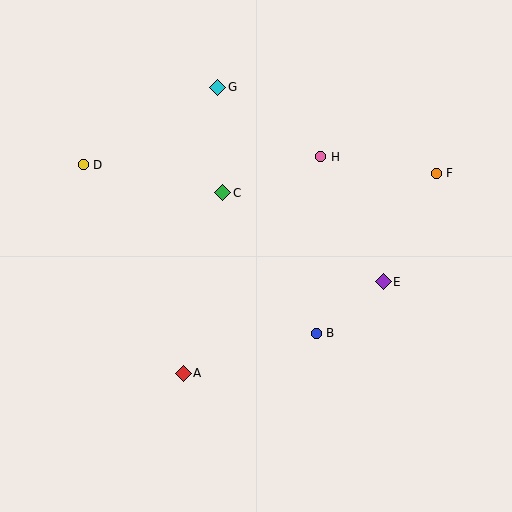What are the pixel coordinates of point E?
Point E is at (383, 282).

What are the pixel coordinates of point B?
Point B is at (316, 333).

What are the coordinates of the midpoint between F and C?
The midpoint between F and C is at (329, 183).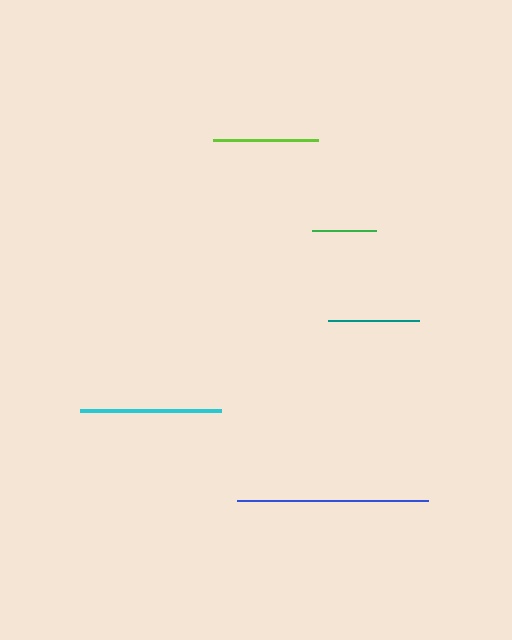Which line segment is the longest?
The blue line is the longest at approximately 191 pixels.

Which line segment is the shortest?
The green line is the shortest at approximately 64 pixels.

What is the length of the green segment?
The green segment is approximately 64 pixels long.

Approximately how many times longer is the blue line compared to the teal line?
The blue line is approximately 2.1 times the length of the teal line.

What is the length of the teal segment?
The teal segment is approximately 91 pixels long.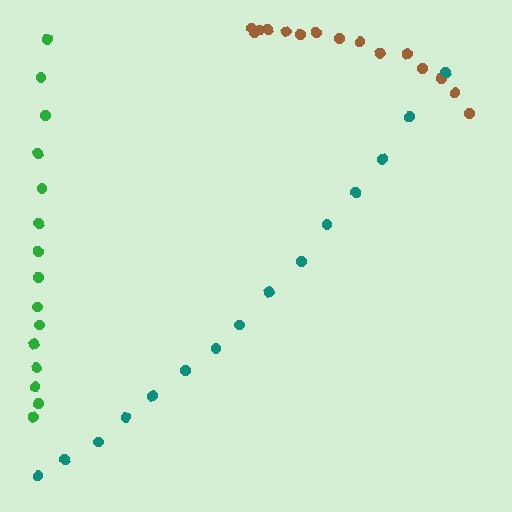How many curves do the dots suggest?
There are 3 distinct paths.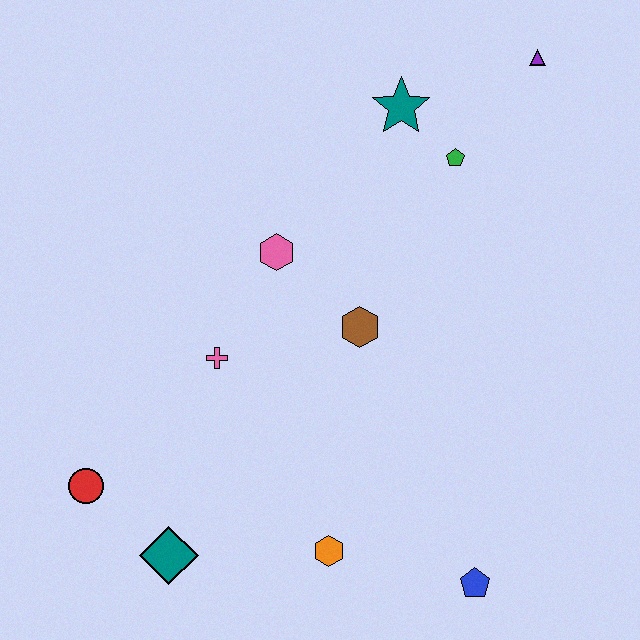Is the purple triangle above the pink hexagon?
Yes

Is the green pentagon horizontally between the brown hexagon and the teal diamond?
No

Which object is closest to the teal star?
The green pentagon is closest to the teal star.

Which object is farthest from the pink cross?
The purple triangle is farthest from the pink cross.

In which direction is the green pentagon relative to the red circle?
The green pentagon is to the right of the red circle.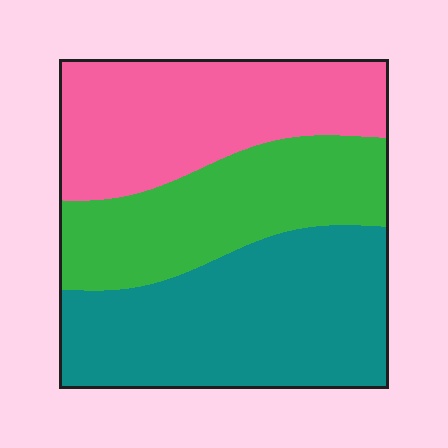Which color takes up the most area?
Teal, at roughly 40%.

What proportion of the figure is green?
Green covers around 30% of the figure.